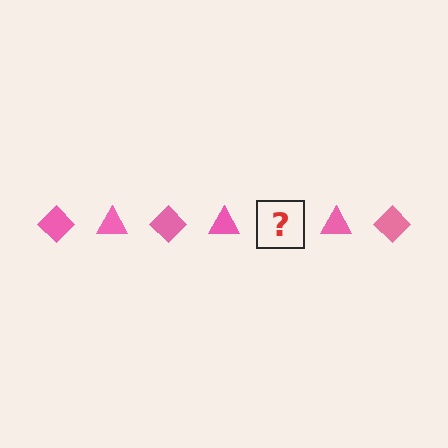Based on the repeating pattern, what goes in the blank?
The blank should be a pink diamond.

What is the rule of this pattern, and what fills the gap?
The rule is that the pattern cycles through diamond, triangle shapes in pink. The gap should be filled with a pink diamond.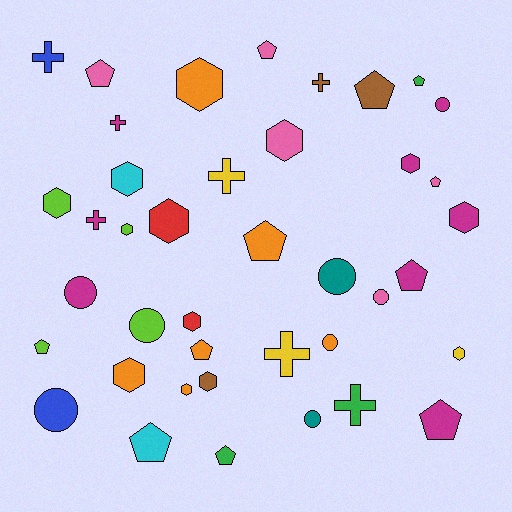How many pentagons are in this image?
There are 12 pentagons.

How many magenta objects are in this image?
There are 8 magenta objects.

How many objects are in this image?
There are 40 objects.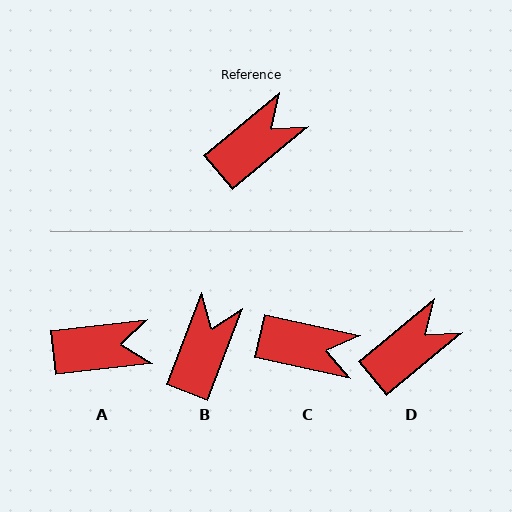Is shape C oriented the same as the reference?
No, it is off by about 52 degrees.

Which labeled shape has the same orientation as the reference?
D.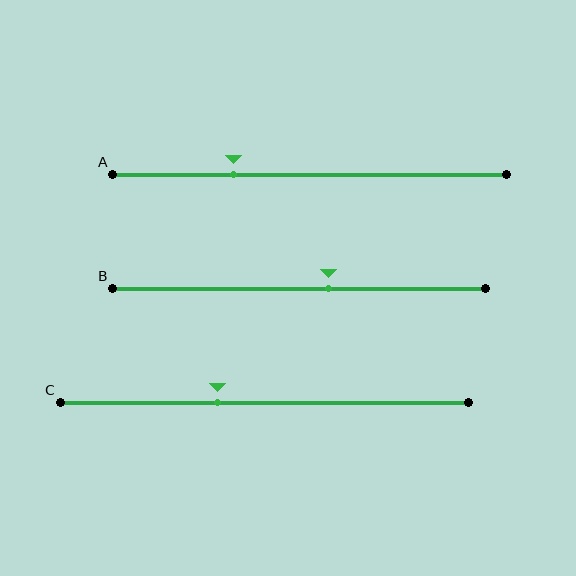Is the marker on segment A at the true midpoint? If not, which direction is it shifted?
No, the marker on segment A is shifted to the left by about 19% of the segment length.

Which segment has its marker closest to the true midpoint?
Segment B has its marker closest to the true midpoint.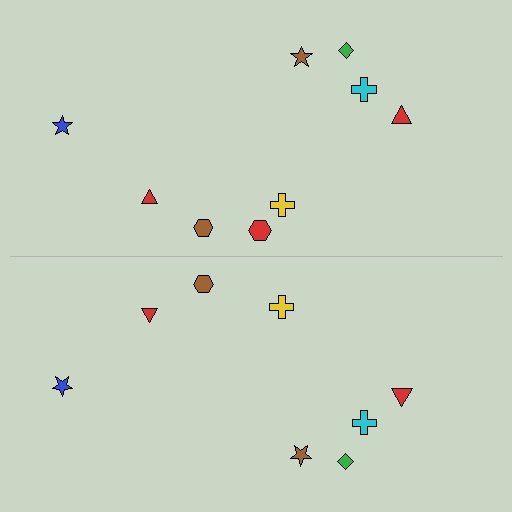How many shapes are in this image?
There are 17 shapes in this image.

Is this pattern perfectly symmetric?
No, the pattern is not perfectly symmetric. A red hexagon is missing from the bottom side.